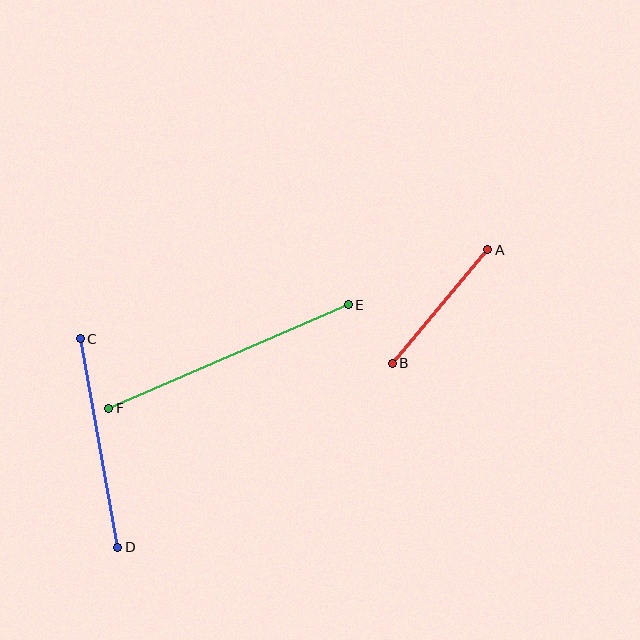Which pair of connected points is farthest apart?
Points E and F are farthest apart.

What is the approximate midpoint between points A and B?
The midpoint is at approximately (440, 307) pixels.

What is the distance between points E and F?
The distance is approximately 261 pixels.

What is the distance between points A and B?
The distance is approximately 148 pixels.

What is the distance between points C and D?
The distance is approximately 212 pixels.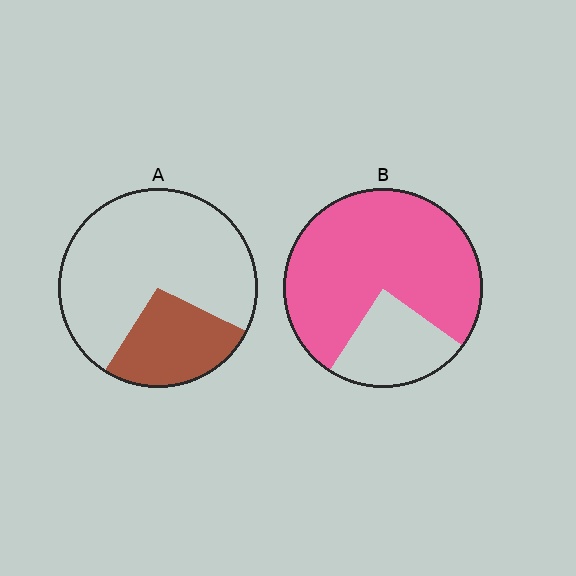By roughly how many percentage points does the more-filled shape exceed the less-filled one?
By roughly 50 percentage points (B over A).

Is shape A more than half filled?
No.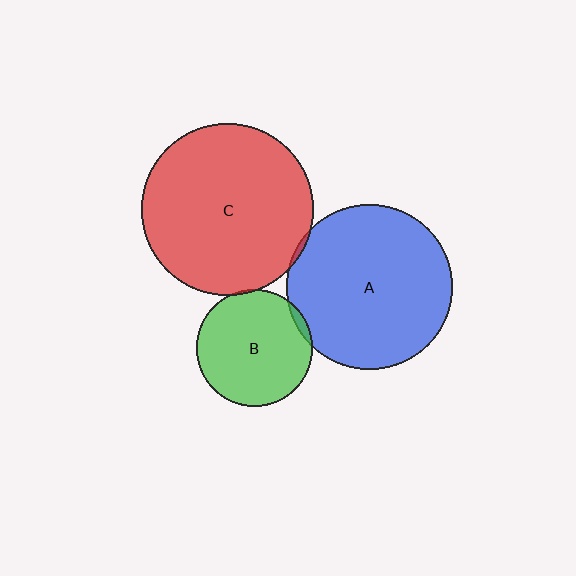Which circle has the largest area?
Circle C (red).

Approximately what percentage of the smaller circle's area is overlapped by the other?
Approximately 5%.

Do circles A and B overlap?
Yes.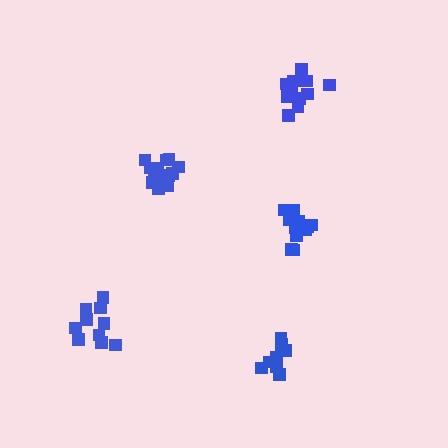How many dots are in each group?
Group 1: 13 dots, Group 2: 14 dots, Group 3: 11 dots, Group 4: 14 dots, Group 5: 8 dots (60 total).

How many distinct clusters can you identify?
There are 5 distinct clusters.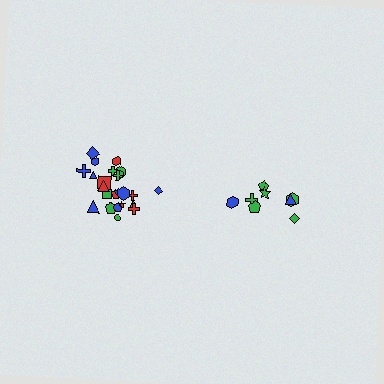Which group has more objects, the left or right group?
The left group.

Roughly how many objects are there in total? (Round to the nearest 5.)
Roughly 35 objects in total.